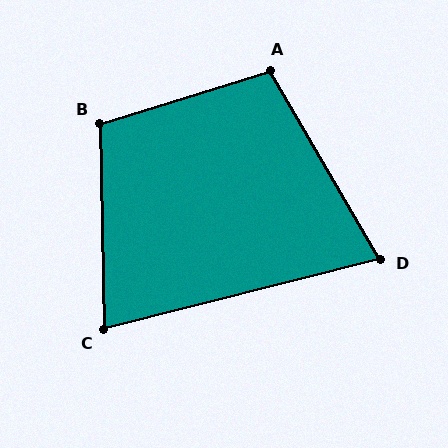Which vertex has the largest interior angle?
B, at approximately 106 degrees.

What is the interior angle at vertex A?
Approximately 103 degrees (obtuse).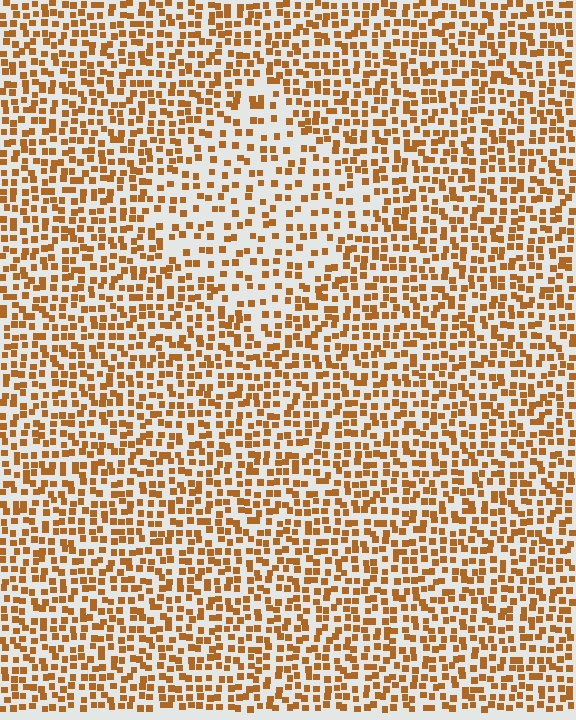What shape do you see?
I see a diamond.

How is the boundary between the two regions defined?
The boundary is defined by a change in element density (approximately 1.7x ratio). All elements are the same color, size, and shape.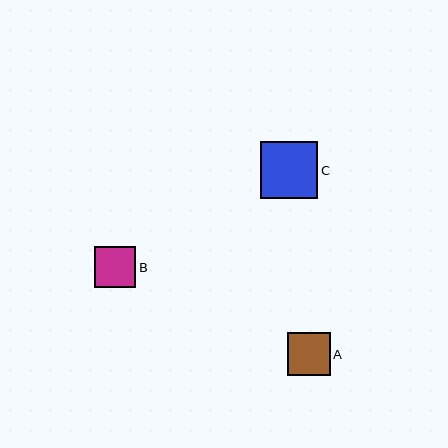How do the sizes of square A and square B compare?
Square A and square B are approximately the same size.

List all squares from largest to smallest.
From largest to smallest: C, A, B.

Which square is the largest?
Square C is the largest with a size of approximately 58 pixels.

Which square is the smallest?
Square B is the smallest with a size of approximately 41 pixels.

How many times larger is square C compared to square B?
Square C is approximately 1.4 times the size of square B.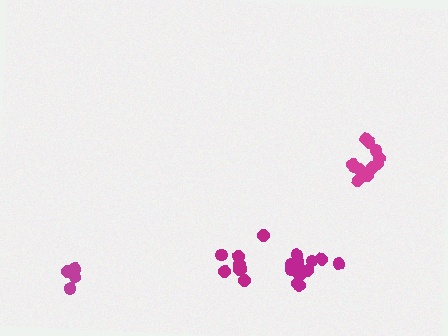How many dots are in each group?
Group 1: 11 dots, Group 2: 8 dots, Group 3: 13 dots, Group 4: 7 dots (39 total).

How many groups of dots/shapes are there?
There are 4 groups.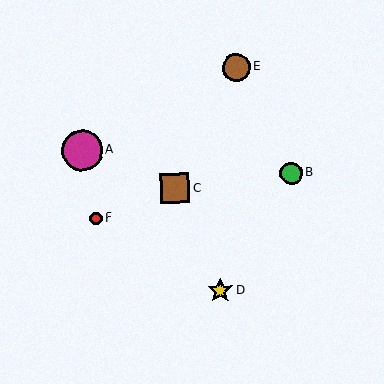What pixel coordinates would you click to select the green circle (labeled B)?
Click at (291, 173) to select the green circle B.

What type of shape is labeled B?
Shape B is a green circle.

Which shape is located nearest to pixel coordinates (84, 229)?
The red circle (labeled F) at (96, 218) is nearest to that location.